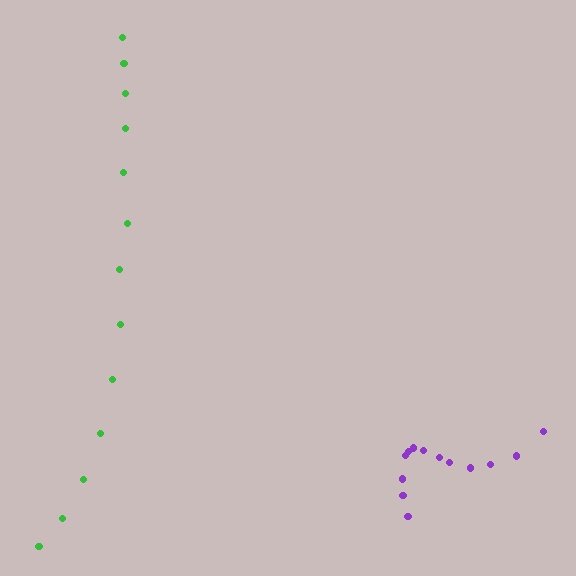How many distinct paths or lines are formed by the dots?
There are 2 distinct paths.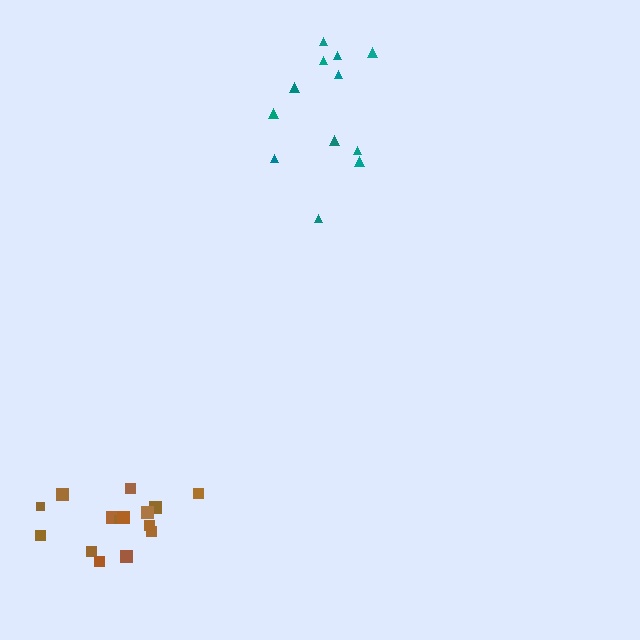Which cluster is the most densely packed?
Brown.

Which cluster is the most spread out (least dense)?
Teal.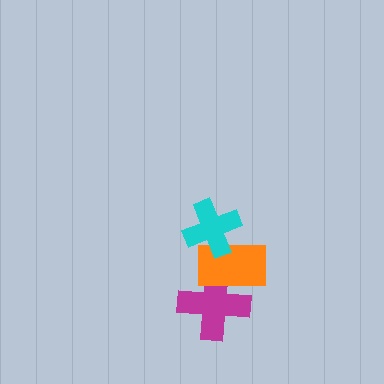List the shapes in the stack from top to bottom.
From top to bottom: the cyan cross, the orange rectangle, the magenta cross.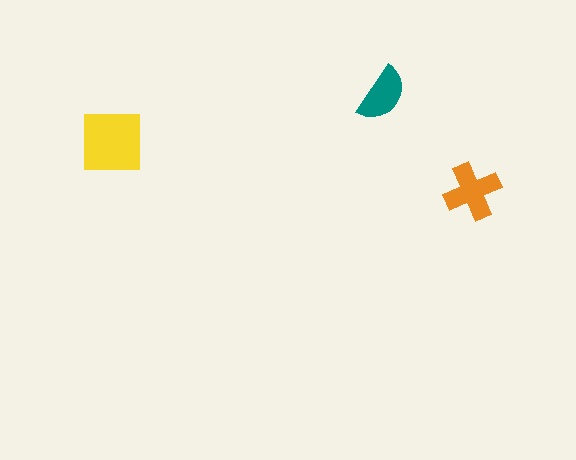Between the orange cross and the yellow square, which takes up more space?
The yellow square.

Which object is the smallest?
The teal semicircle.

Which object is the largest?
The yellow square.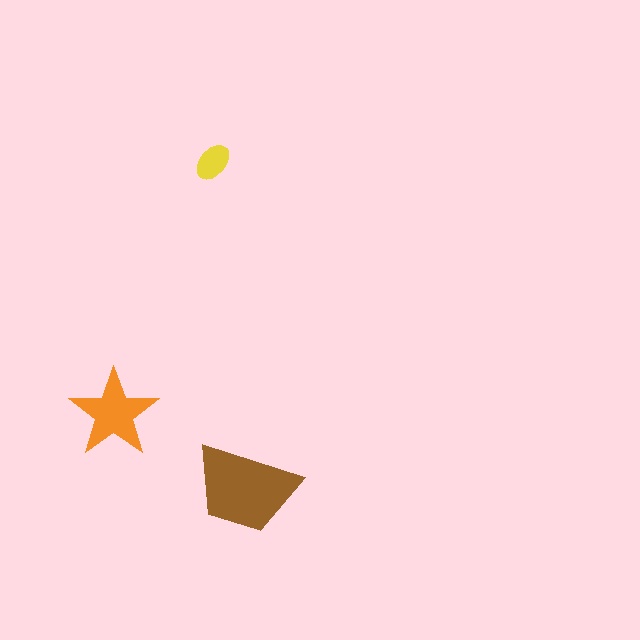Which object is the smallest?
The yellow ellipse.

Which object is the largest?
The brown trapezoid.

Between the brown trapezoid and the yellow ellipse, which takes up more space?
The brown trapezoid.